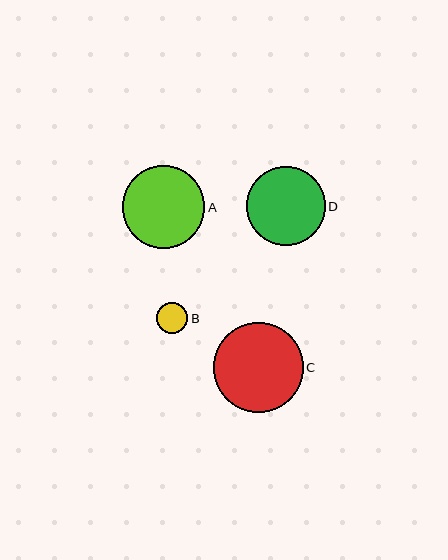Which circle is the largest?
Circle C is the largest with a size of approximately 89 pixels.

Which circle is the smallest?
Circle B is the smallest with a size of approximately 31 pixels.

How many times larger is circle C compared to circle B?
Circle C is approximately 2.9 times the size of circle B.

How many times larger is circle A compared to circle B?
Circle A is approximately 2.7 times the size of circle B.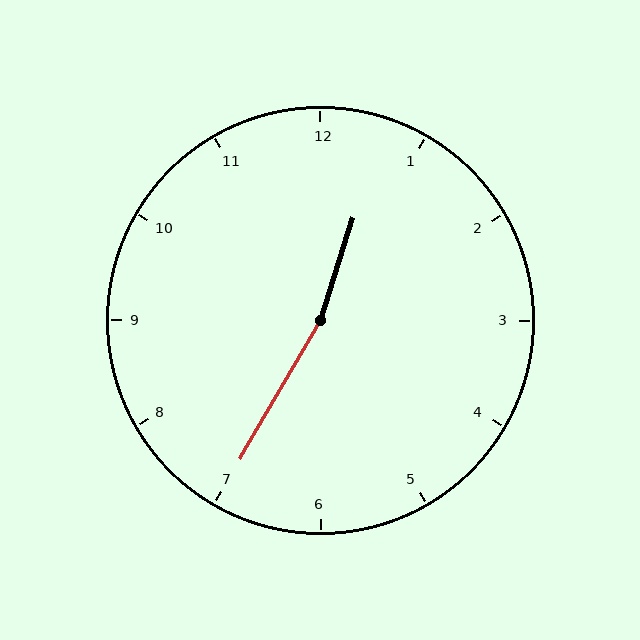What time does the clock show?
12:35.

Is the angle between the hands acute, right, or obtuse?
It is obtuse.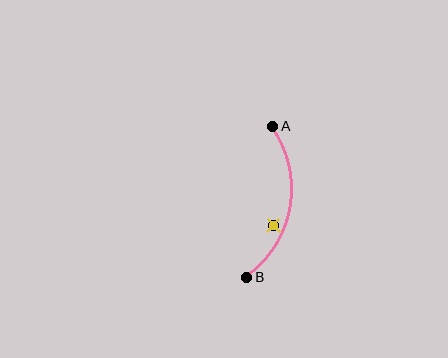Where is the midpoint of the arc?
The arc midpoint is the point on the curve farthest from the straight line joining A and B. It sits to the right of that line.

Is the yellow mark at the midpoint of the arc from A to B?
No — the yellow mark does not lie on the arc at all. It sits slightly inside the curve.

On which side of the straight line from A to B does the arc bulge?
The arc bulges to the right of the straight line connecting A and B.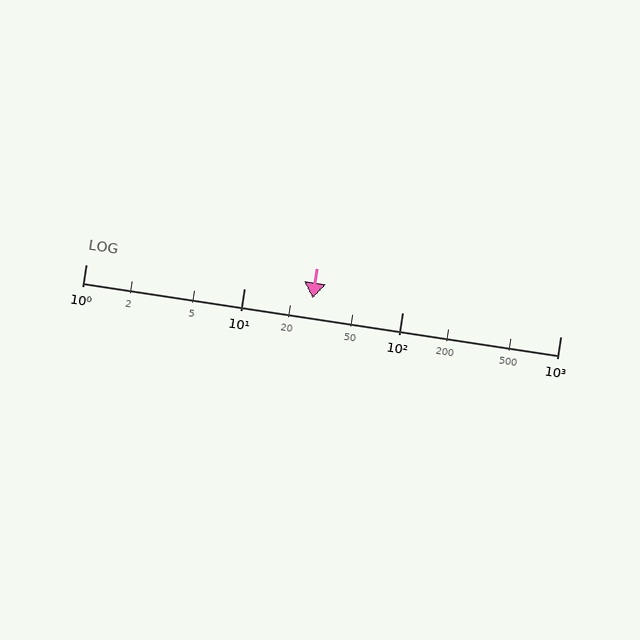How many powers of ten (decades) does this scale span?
The scale spans 3 decades, from 1 to 1000.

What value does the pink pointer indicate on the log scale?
The pointer indicates approximately 27.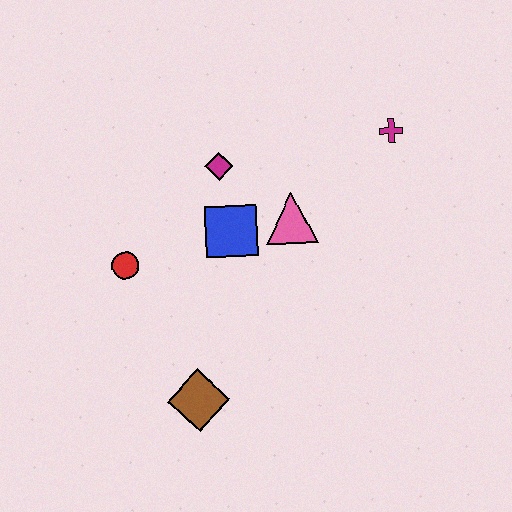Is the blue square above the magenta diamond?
No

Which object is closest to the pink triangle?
The blue square is closest to the pink triangle.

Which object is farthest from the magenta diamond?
The brown diamond is farthest from the magenta diamond.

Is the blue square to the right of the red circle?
Yes